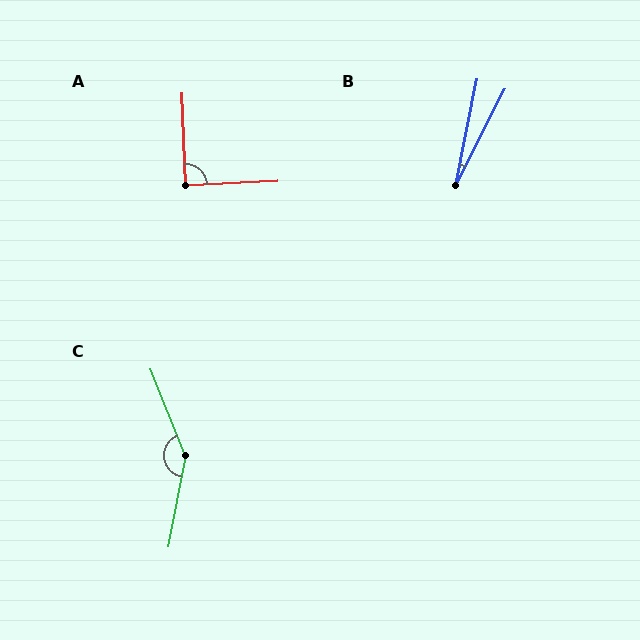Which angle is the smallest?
B, at approximately 16 degrees.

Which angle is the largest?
C, at approximately 147 degrees.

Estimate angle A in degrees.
Approximately 90 degrees.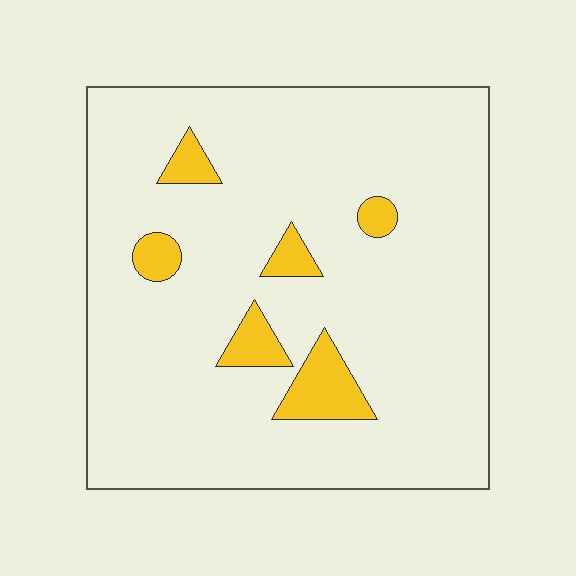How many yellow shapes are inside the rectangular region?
6.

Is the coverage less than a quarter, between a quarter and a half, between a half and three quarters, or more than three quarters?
Less than a quarter.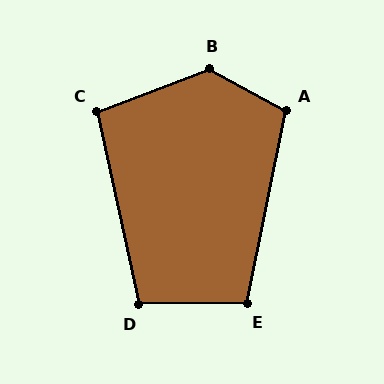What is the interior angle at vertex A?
Approximately 107 degrees (obtuse).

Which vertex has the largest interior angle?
B, at approximately 130 degrees.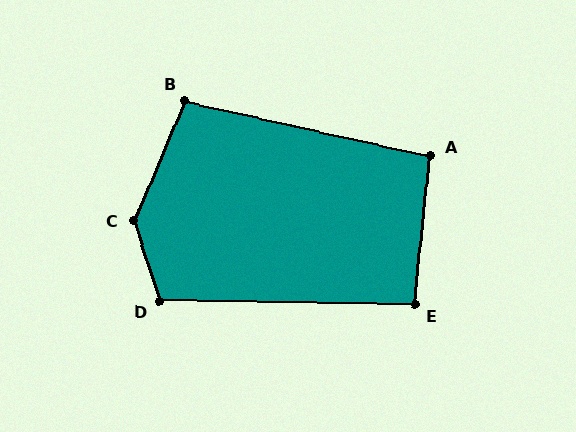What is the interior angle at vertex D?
Approximately 108 degrees (obtuse).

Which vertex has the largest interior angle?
C, at approximately 139 degrees.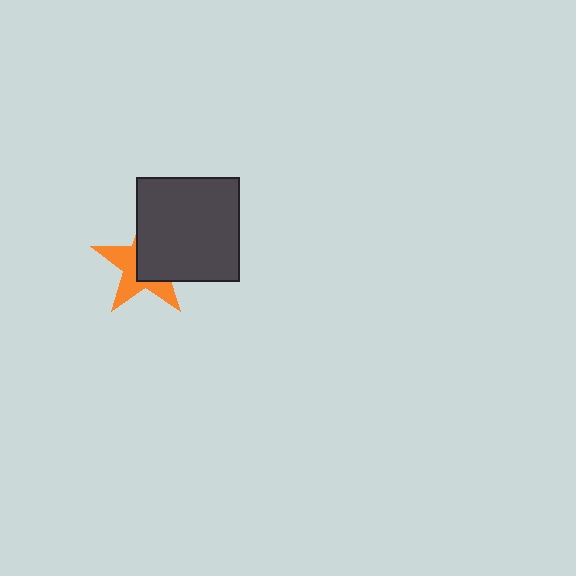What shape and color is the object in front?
The object in front is a dark gray square.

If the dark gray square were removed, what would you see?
You would see the complete orange star.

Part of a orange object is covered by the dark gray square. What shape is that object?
It is a star.